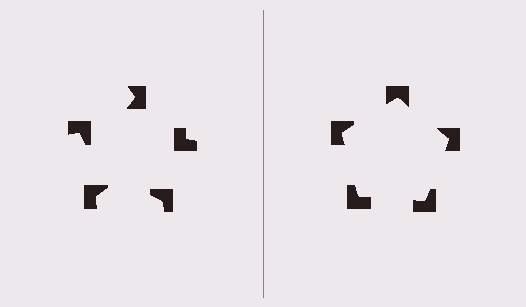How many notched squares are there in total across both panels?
10 — 5 on each side.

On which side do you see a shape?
An illusory pentagon appears on the right side. On the left side the wedge cuts are rotated, so no coherent shape forms.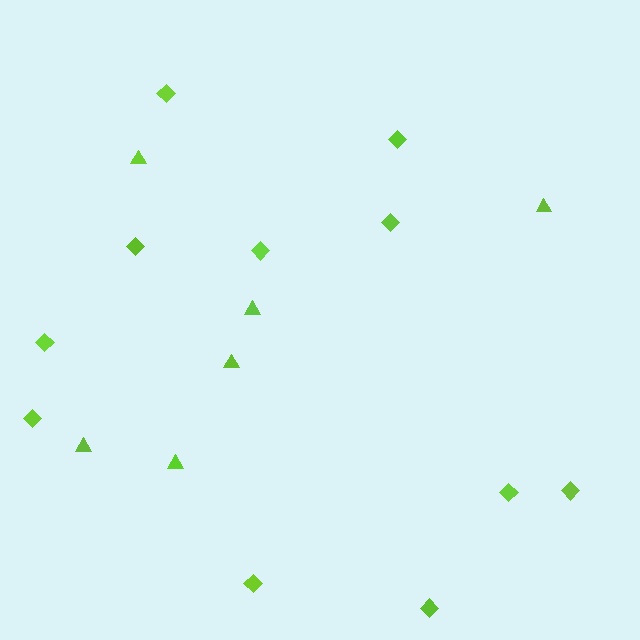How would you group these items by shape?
There are 2 groups: one group of triangles (6) and one group of diamonds (11).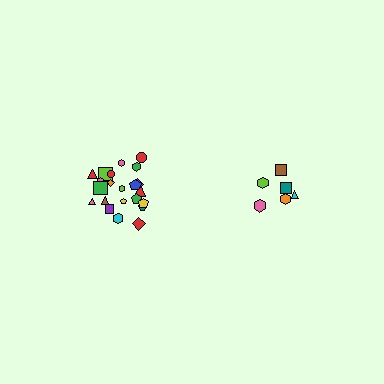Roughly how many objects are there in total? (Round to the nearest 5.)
Roughly 30 objects in total.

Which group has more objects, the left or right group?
The left group.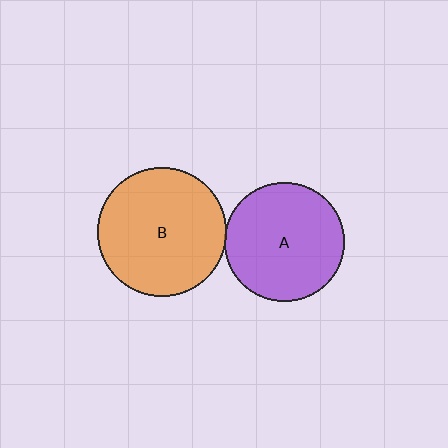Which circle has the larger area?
Circle B (orange).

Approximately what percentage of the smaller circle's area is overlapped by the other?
Approximately 5%.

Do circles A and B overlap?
Yes.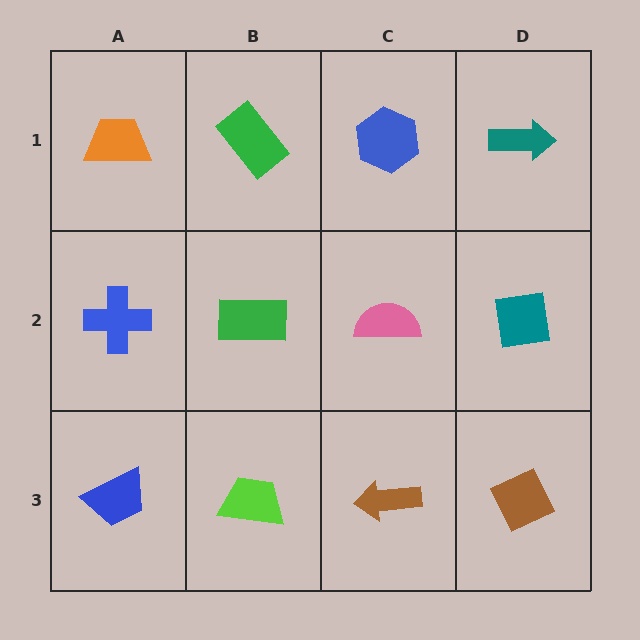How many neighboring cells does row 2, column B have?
4.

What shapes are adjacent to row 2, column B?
A green rectangle (row 1, column B), a lime trapezoid (row 3, column B), a blue cross (row 2, column A), a pink semicircle (row 2, column C).